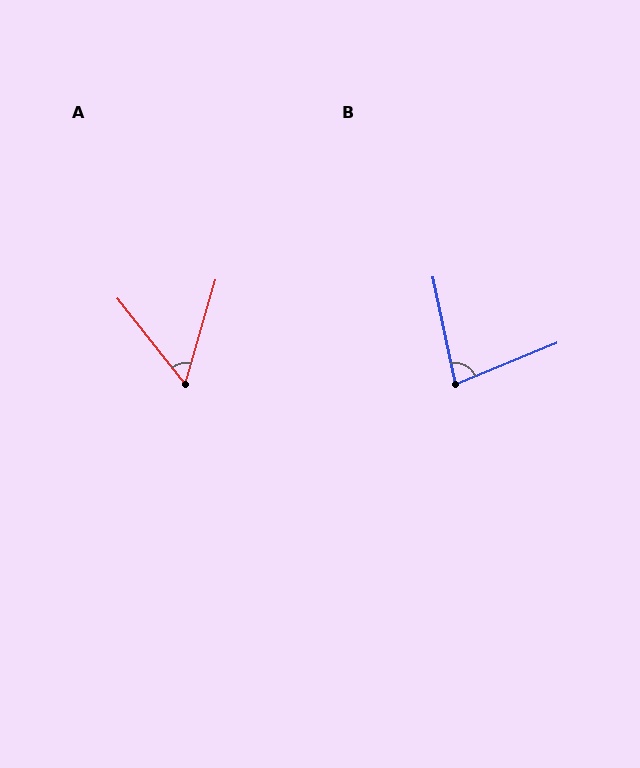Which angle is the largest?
B, at approximately 79 degrees.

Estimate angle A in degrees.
Approximately 54 degrees.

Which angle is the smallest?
A, at approximately 54 degrees.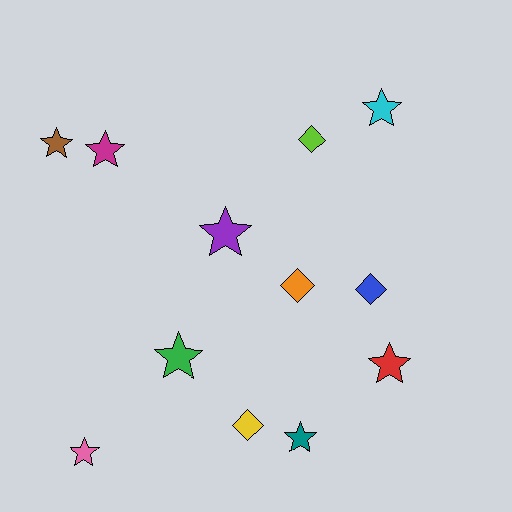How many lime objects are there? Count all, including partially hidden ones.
There is 1 lime object.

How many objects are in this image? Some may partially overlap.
There are 12 objects.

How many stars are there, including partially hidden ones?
There are 8 stars.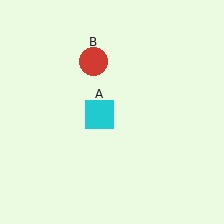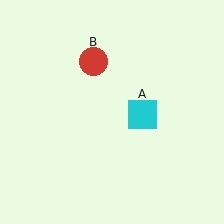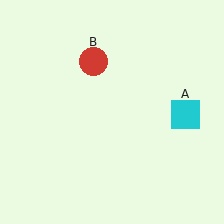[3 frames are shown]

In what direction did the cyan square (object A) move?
The cyan square (object A) moved right.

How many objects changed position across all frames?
1 object changed position: cyan square (object A).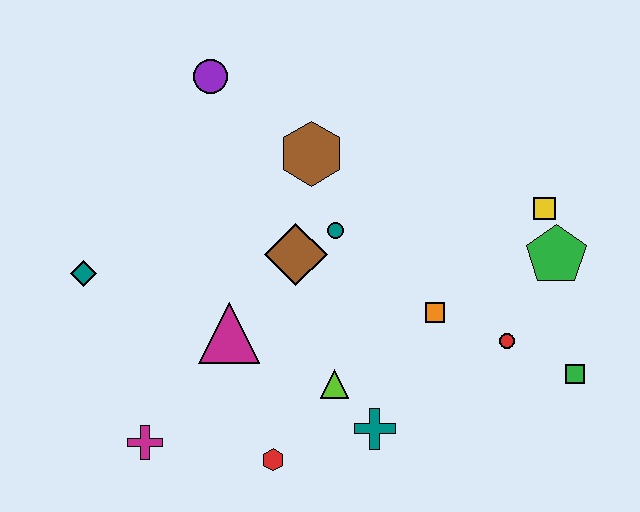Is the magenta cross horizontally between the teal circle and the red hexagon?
No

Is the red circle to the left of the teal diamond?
No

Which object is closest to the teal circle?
The brown diamond is closest to the teal circle.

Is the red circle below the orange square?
Yes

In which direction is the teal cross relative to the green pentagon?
The teal cross is to the left of the green pentagon.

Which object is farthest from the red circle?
The teal diamond is farthest from the red circle.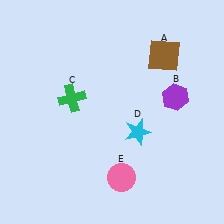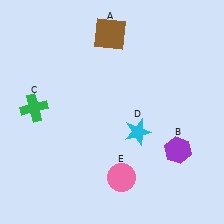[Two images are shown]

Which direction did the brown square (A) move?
The brown square (A) moved left.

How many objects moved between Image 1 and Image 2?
3 objects moved between the two images.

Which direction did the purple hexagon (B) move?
The purple hexagon (B) moved down.